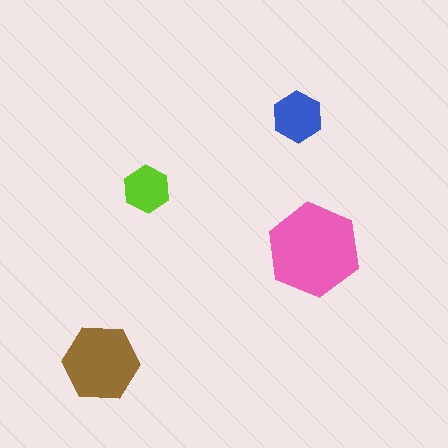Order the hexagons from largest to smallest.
the pink one, the brown one, the blue one, the lime one.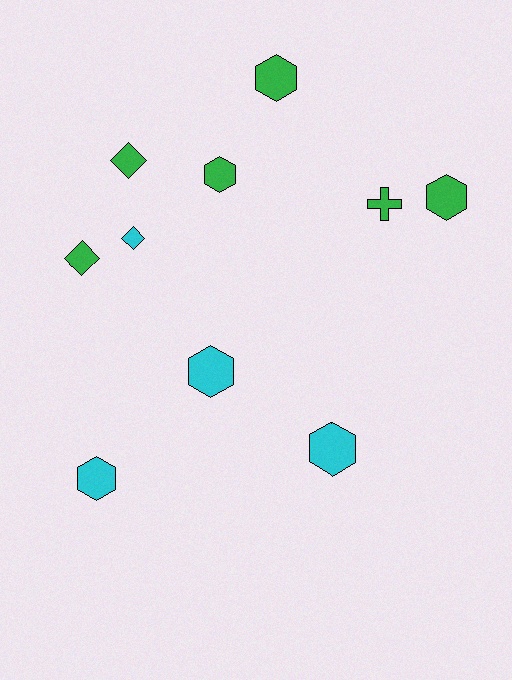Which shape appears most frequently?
Hexagon, with 6 objects.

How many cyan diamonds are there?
There is 1 cyan diamond.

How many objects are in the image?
There are 10 objects.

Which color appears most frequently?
Green, with 6 objects.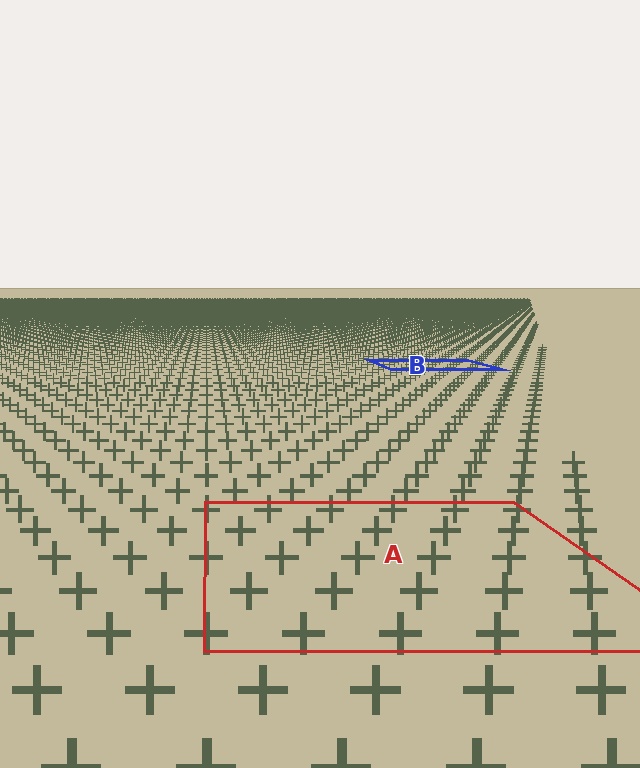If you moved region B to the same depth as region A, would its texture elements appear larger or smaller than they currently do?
They would appear larger. At a closer depth, the same texture elements are projected at a bigger on-screen size.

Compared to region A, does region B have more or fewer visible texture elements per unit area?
Region B has more texture elements per unit area — they are packed more densely because it is farther away.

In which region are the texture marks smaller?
The texture marks are smaller in region B, because it is farther away.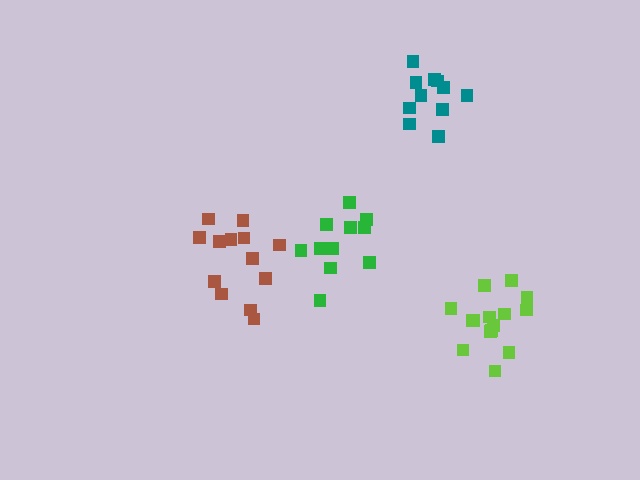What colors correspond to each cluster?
The clusters are colored: teal, green, lime, brown.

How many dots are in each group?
Group 1: 11 dots, Group 2: 11 dots, Group 3: 15 dots, Group 4: 13 dots (50 total).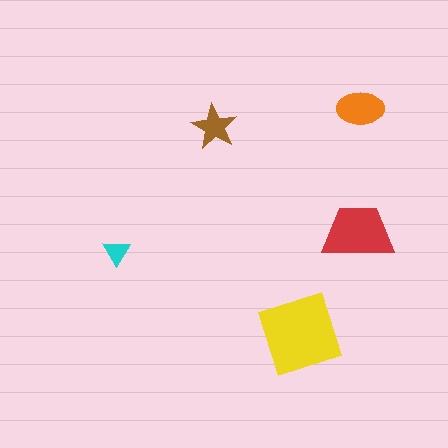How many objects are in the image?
There are 5 objects in the image.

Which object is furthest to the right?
The orange ellipse is rightmost.